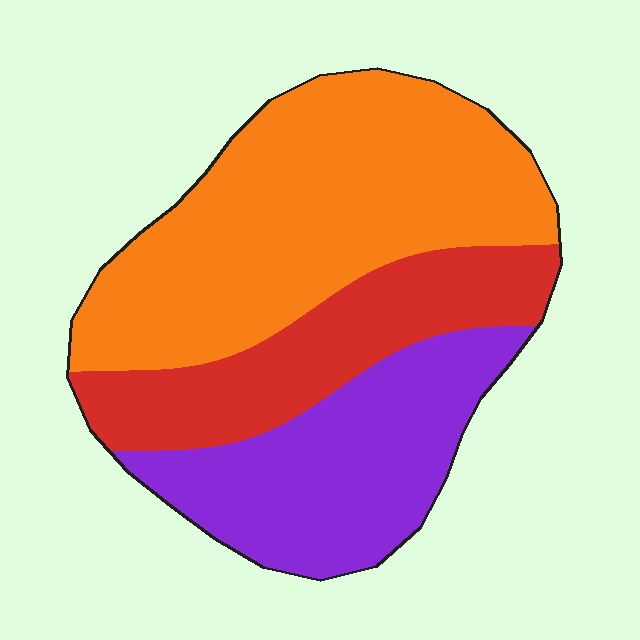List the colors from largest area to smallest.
From largest to smallest: orange, purple, red.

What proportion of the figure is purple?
Purple covers 29% of the figure.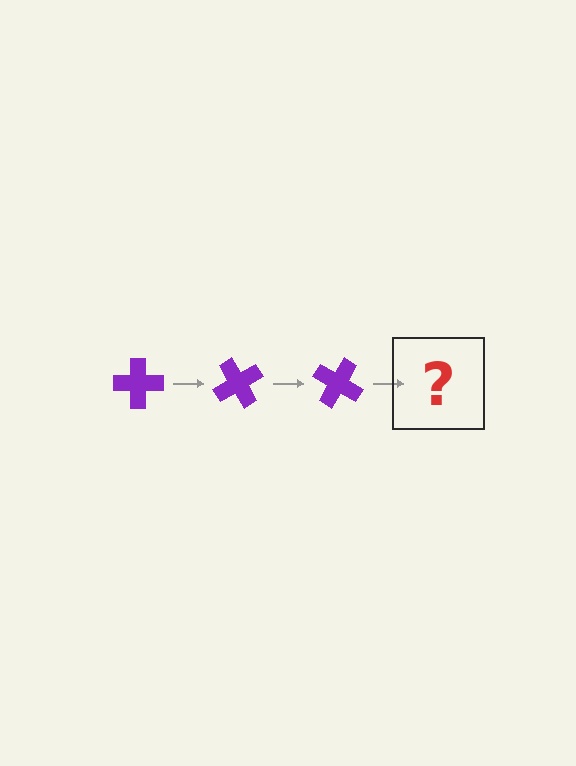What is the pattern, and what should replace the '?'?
The pattern is that the cross rotates 60 degrees each step. The '?' should be a purple cross rotated 180 degrees.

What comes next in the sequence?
The next element should be a purple cross rotated 180 degrees.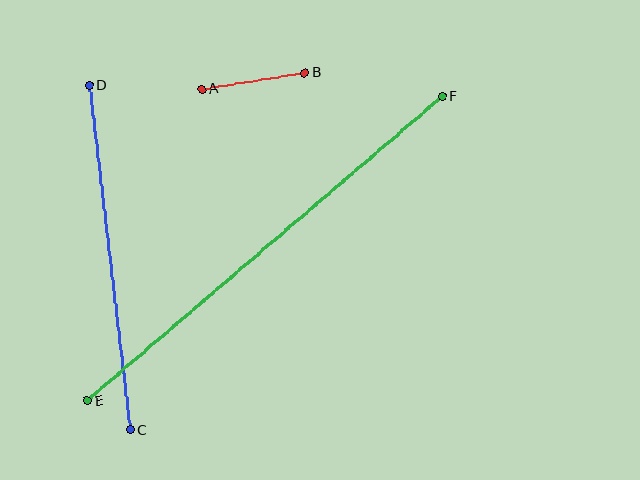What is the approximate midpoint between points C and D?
The midpoint is at approximately (110, 258) pixels.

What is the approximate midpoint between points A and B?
The midpoint is at approximately (253, 81) pixels.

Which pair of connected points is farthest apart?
Points E and F are farthest apart.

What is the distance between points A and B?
The distance is approximately 104 pixels.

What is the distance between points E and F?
The distance is approximately 468 pixels.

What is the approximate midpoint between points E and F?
The midpoint is at approximately (265, 249) pixels.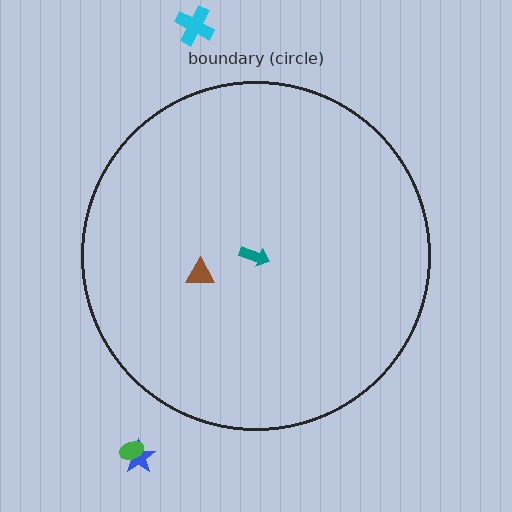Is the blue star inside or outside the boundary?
Outside.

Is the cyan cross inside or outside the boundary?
Outside.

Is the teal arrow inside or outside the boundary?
Inside.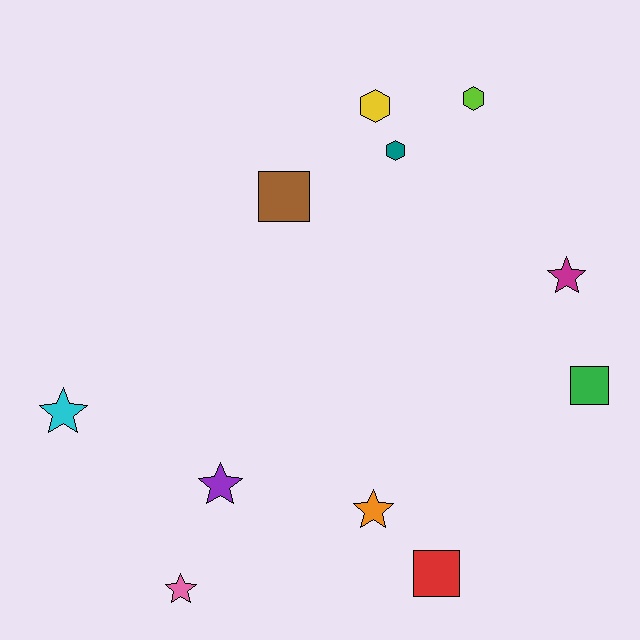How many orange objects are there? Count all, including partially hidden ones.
There is 1 orange object.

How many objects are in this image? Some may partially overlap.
There are 11 objects.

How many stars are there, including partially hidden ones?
There are 5 stars.